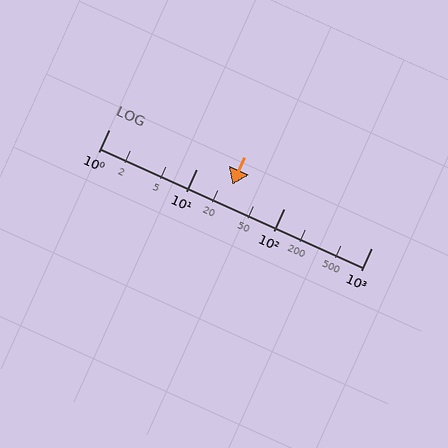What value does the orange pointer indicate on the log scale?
The pointer indicates approximately 26.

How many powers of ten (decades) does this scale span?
The scale spans 3 decades, from 1 to 1000.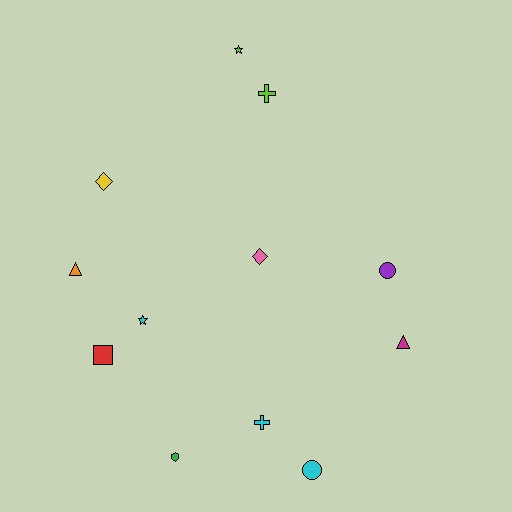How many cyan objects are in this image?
There are 3 cyan objects.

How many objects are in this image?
There are 12 objects.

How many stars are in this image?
There are 2 stars.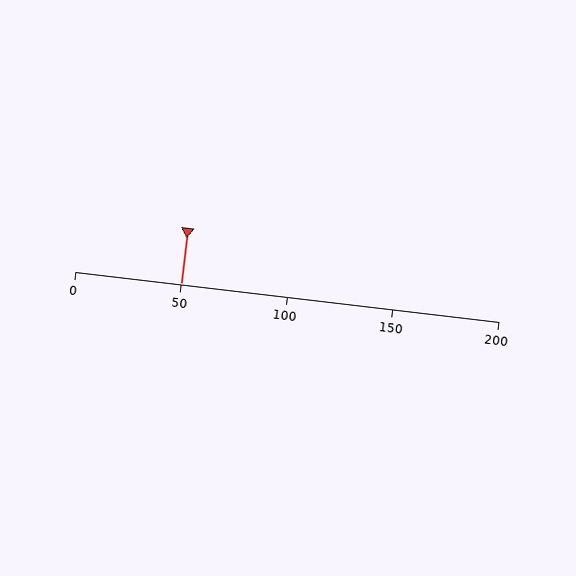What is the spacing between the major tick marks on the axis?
The major ticks are spaced 50 apart.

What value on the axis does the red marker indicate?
The marker indicates approximately 50.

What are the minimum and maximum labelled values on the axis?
The axis runs from 0 to 200.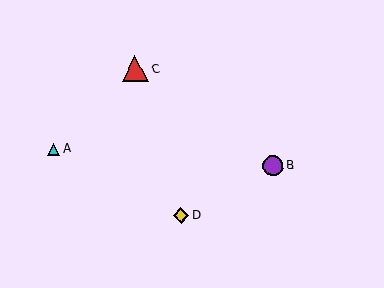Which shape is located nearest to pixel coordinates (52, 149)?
The cyan triangle (labeled A) at (54, 149) is nearest to that location.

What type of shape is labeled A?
Shape A is a cyan triangle.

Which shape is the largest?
The red triangle (labeled C) is the largest.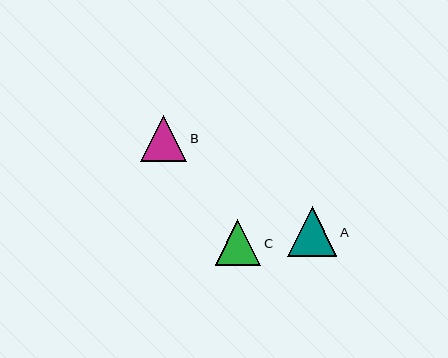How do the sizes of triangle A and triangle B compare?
Triangle A and triangle B are approximately the same size.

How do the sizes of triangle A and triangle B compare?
Triangle A and triangle B are approximately the same size.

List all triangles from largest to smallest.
From largest to smallest: A, B, C.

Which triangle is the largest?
Triangle A is the largest with a size of approximately 49 pixels.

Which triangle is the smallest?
Triangle C is the smallest with a size of approximately 45 pixels.